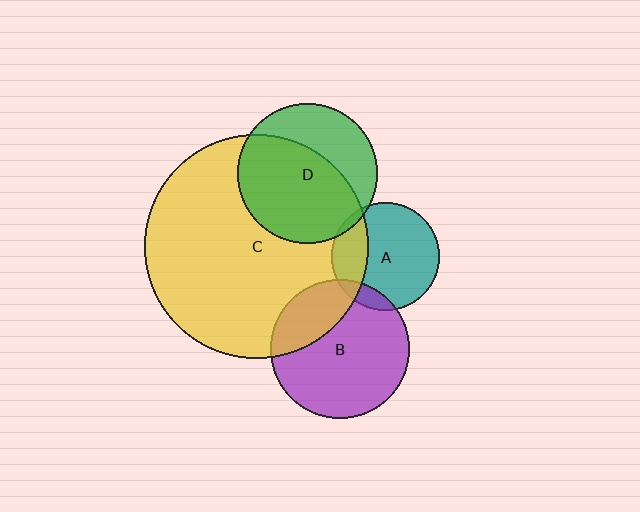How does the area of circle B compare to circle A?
Approximately 1.7 times.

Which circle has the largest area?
Circle C (yellow).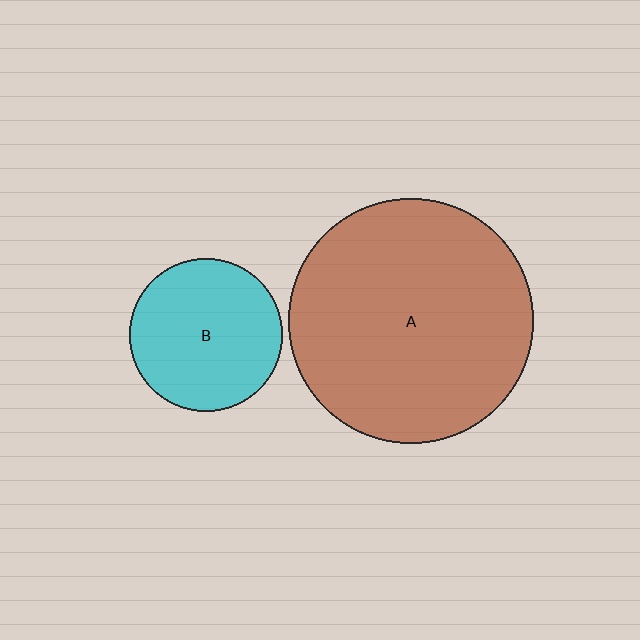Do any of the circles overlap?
No, none of the circles overlap.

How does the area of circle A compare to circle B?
Approximately 2.6 times.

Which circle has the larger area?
Circle A (brown).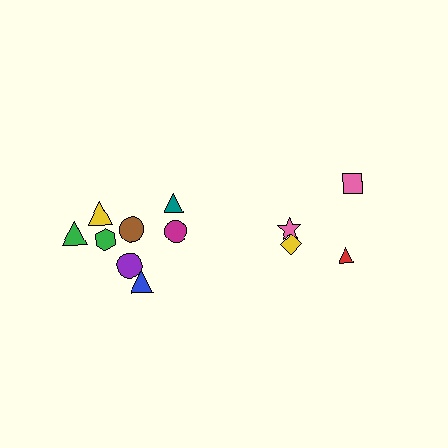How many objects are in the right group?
There are 4 objects.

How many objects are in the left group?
There are 8 objects.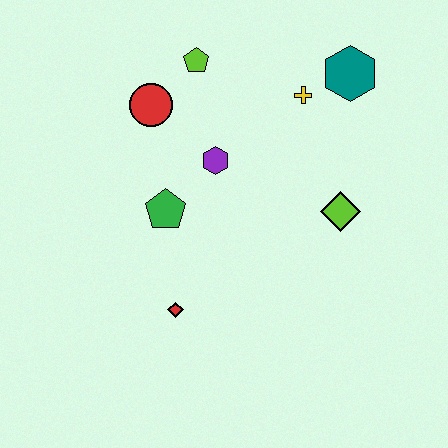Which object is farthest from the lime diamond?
The red circle is farthest from the lime diamond.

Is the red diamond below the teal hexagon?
Yes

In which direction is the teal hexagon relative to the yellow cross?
The teal hexagon is to the right of the yellow cross.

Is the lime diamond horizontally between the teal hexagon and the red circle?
Yes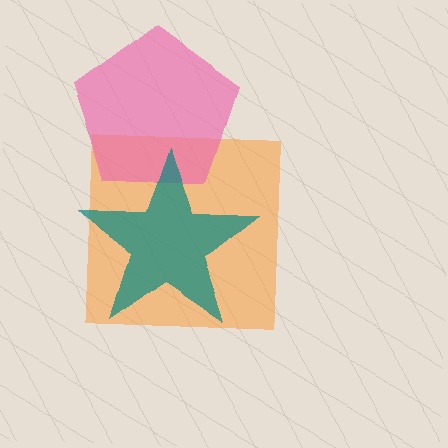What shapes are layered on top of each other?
The layered shapes are: an orange square, a pink pentagon, a teal star.